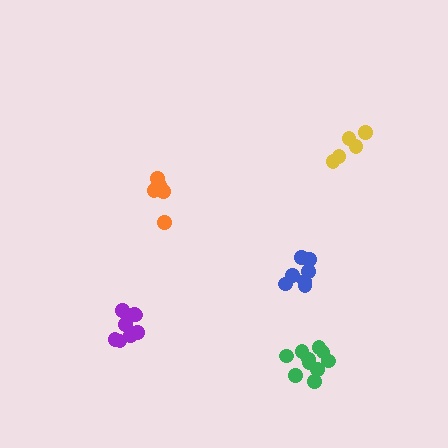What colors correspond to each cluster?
The clusters are colored: orange, purple, blue, green, yellow.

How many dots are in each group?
Group 1: 7 dots, Group 2: 9 dots, Group 3: 7 dots, Group 4: 10 dots, Group 5: 5 dots (38 total).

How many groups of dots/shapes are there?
There are 5 groups.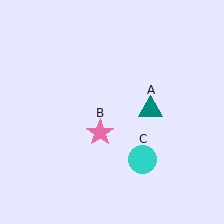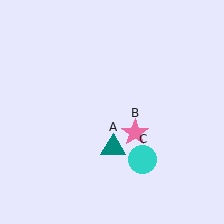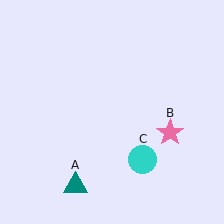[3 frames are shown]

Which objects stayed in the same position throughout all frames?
Cyan circle (object C) remained stationary.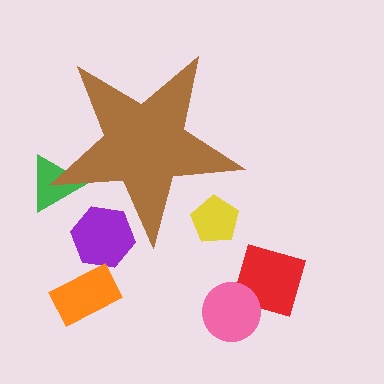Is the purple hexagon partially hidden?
Yes, the purple hexagon is partially hidden behind the brown star.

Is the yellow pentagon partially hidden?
Yes, the yellow pentagon is partially hidden behind the brown star.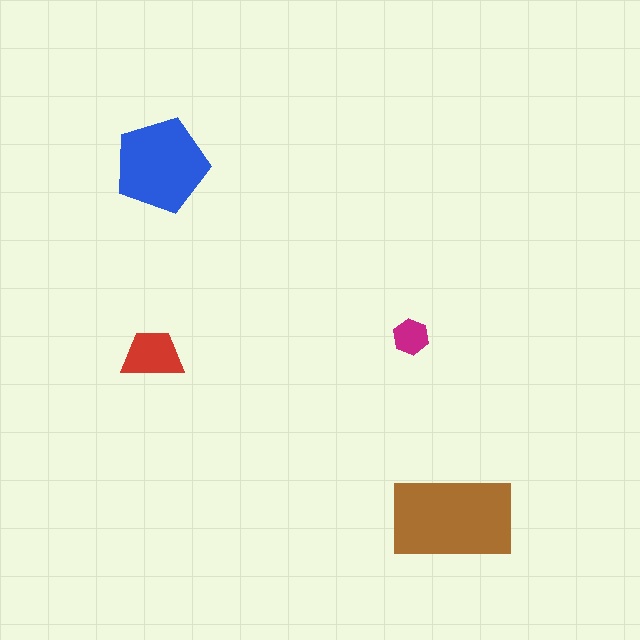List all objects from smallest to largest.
The magenta hexagon, the red trapezoid, the blue pentagon, the brown rectangle.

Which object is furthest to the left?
The red trapezoid is leftmost.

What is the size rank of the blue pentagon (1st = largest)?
2nd.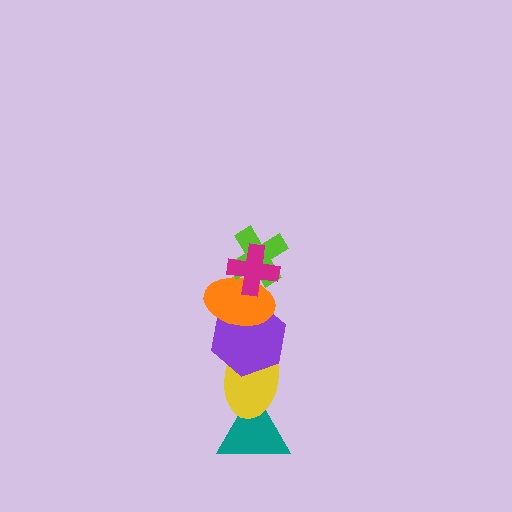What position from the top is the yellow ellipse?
The yellow ellipse is 5th from the top.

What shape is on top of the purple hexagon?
The orange ellipse is on top of the purple hexagon.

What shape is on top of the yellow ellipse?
The purple hexagon is on top of the yellow ellipse.